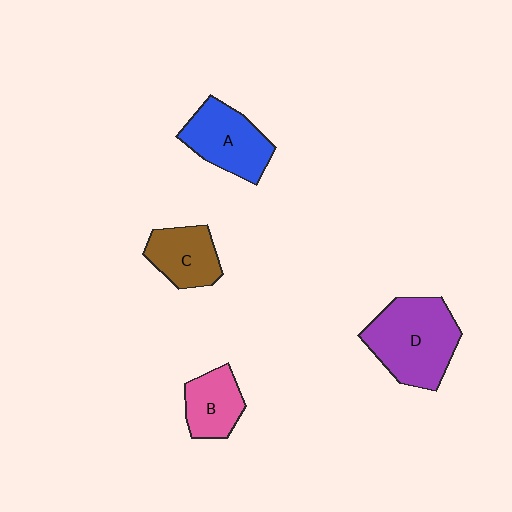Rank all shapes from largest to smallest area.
From largest to smallest: D (purple), A (blue), C (brown), B (pink).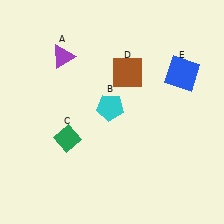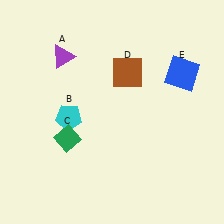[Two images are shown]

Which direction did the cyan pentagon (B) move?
The cyan pentagon (B) moved left.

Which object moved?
The cyan pentagon (B) moved left.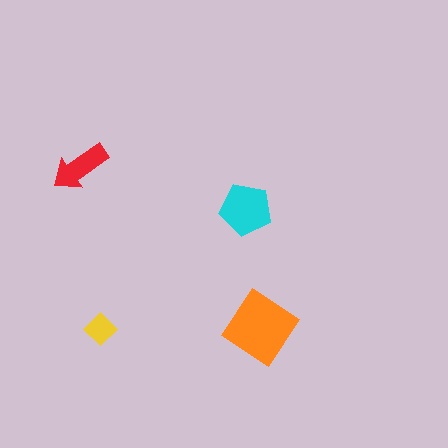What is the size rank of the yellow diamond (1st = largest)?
4th.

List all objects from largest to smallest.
The orange diamond, the cyan pentagon, the red arrow, the yellow diamond.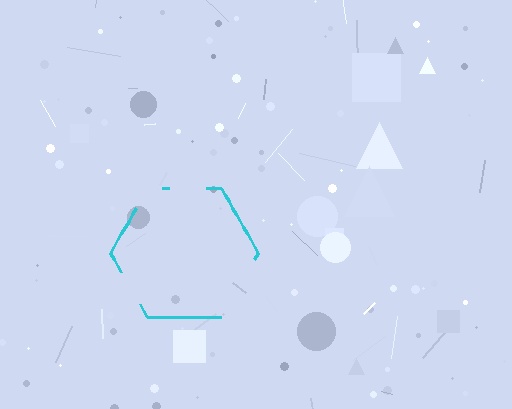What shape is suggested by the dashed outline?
The dashed outline suggests a hexagon.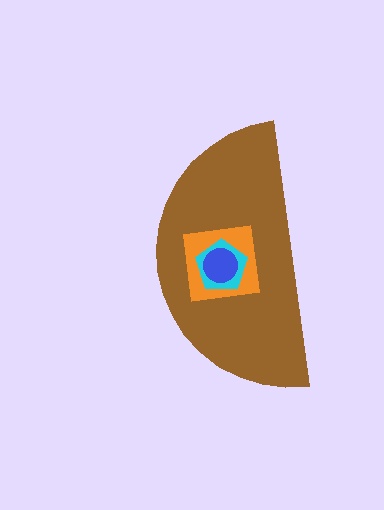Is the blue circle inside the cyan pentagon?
Yes.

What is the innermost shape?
The blue circle.